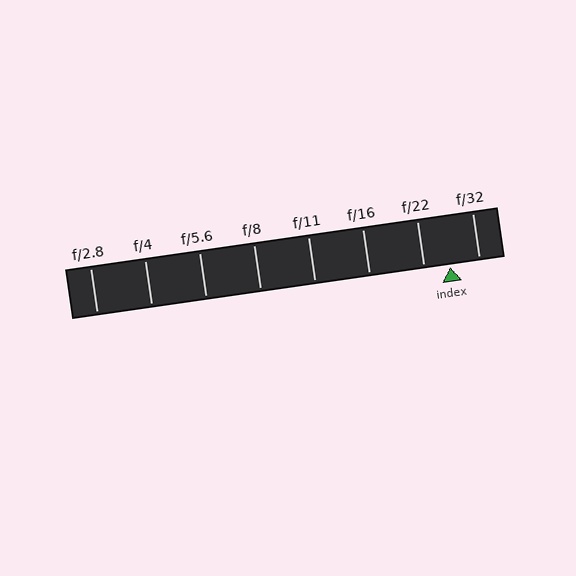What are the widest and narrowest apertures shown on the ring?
The widest aperture shown is f/2.8 and the narrowest is f/32.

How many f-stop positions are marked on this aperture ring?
There are 8 f-stop positions marked.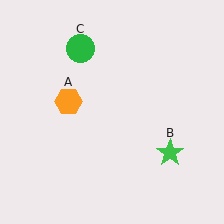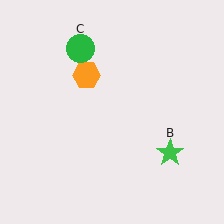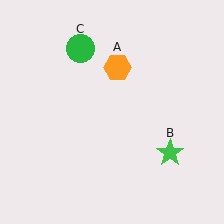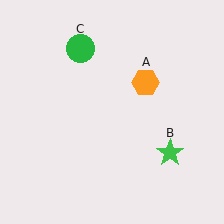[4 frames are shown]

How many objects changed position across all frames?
1 object changed position: orange hexagon (object A).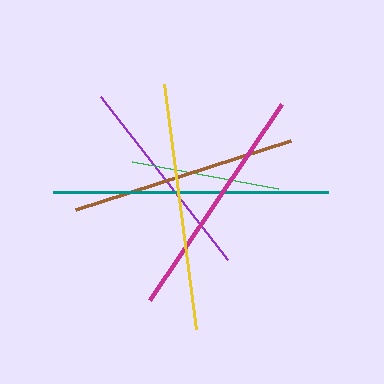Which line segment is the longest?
The teal line is the longest at approximately 275 pixels.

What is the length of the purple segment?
The purple segment is approximately 207 pixels long.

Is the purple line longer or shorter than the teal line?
The teal line is longer than the purple line.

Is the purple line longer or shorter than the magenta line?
The magenta line is longer than the purple line.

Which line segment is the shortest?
The green line is the shortest at approximately 148 pixels.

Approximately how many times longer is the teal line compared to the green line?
The teal line is approximately 1.9 times the length of the green line.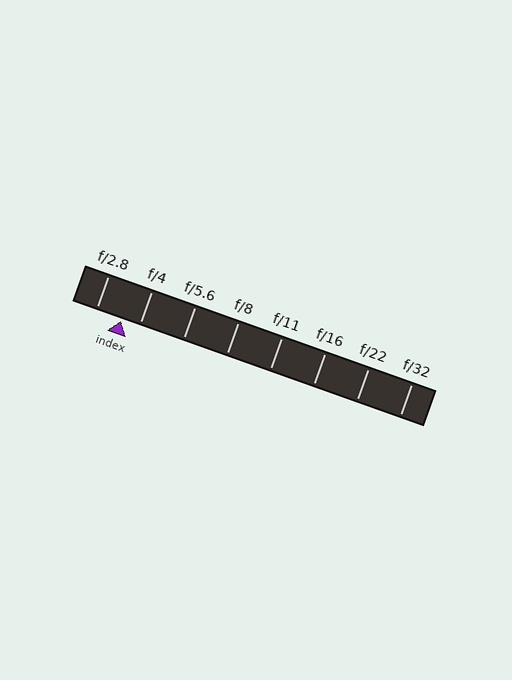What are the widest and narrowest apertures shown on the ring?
The widest aperture shown is f/2.8 and the narrowest is f/32.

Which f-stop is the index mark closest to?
The index mark is closest to f/4.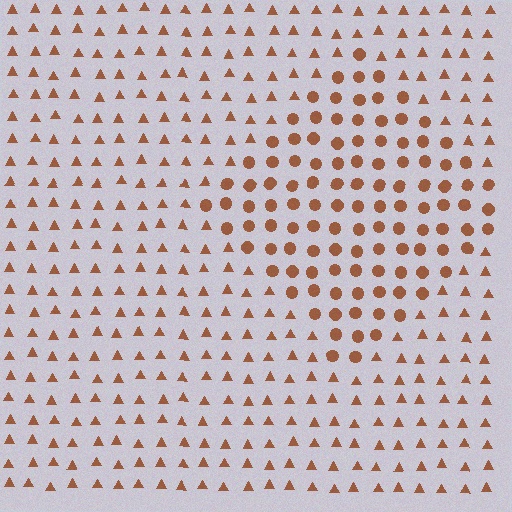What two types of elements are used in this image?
The image uses circles inside the diamond region and triangles outside it.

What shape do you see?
I see a diamond.